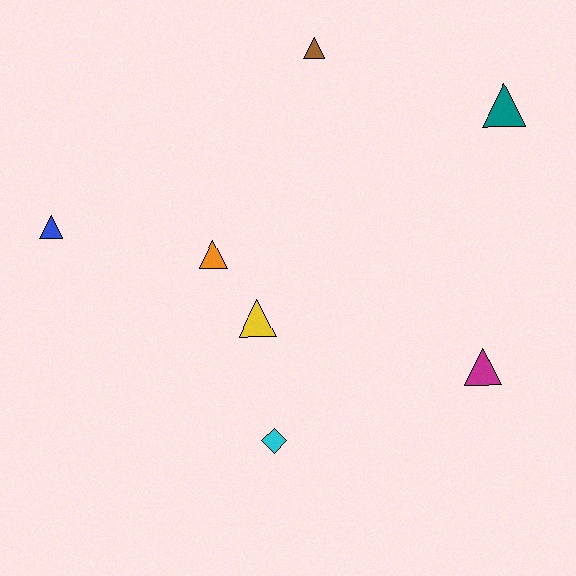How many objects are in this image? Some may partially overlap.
There are 7 objects.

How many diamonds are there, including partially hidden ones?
There is 1 diamond.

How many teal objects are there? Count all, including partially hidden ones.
There is 1 teal object.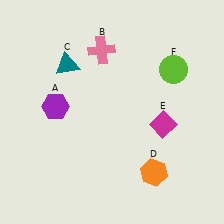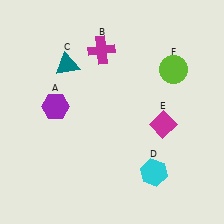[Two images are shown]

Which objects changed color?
B changed from pink to magenta. D changed from orange to cyan.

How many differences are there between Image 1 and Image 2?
There are 2 differences between the two images.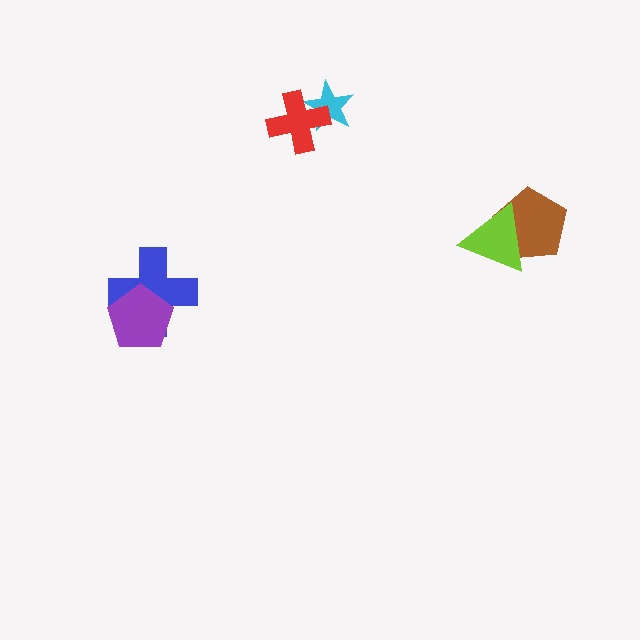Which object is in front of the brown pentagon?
The lime triangle is in front of the brown pentagon.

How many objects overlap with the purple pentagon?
1 object overlaps with the purple pentagon.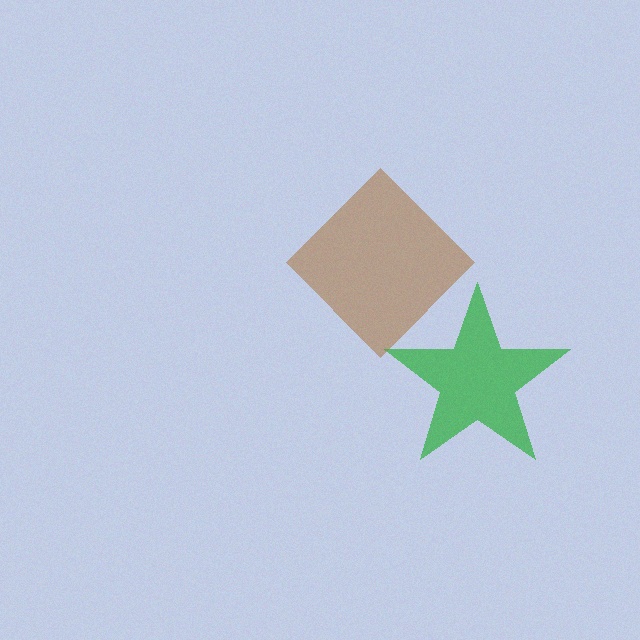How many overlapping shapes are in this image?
There are 2 overlapping shapes in the image.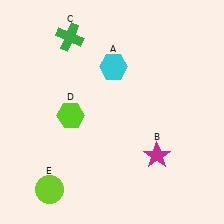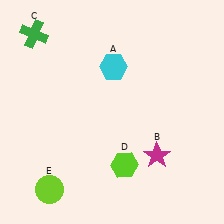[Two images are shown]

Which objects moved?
The objects that moved are: the green cross (C), the lime hexagon (D).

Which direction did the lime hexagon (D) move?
The lime hexagon (D) moved right.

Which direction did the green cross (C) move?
The green cross (C) moved left.